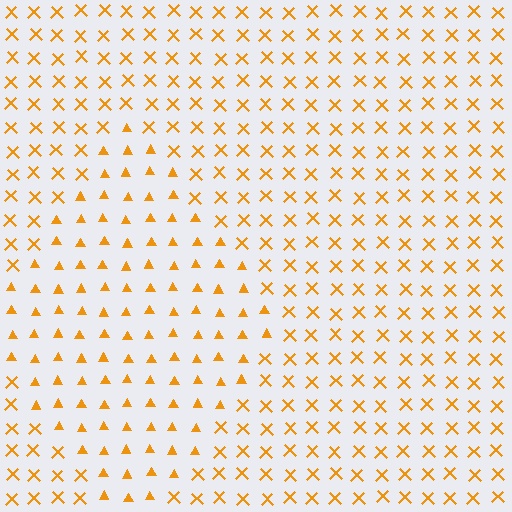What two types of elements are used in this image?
The image uses triangles inside the diamond region and X marks outside it.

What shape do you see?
I see a diamond.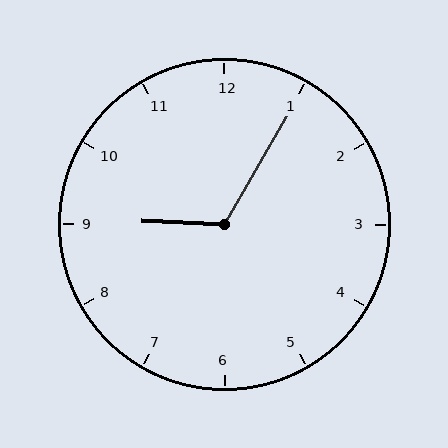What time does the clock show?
9:05.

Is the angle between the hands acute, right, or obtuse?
It is obtuse.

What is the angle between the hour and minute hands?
Approximately 118 degrees.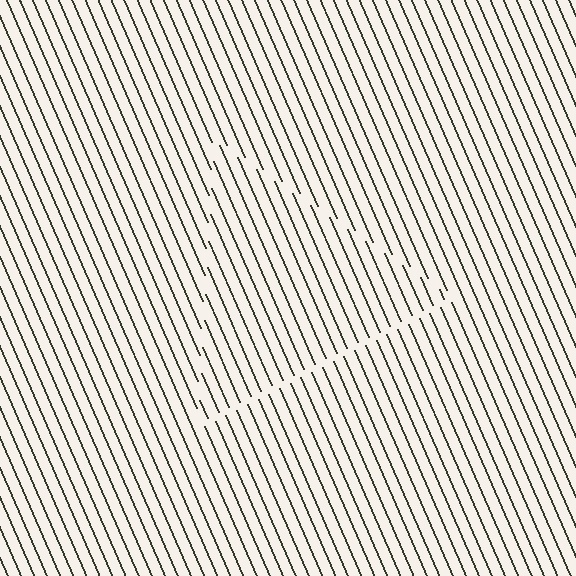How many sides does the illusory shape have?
3 sides — the line-ends trace a triangle.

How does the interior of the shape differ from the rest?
The interior of the shape contains the same grating, shifted by half a period — the contour is defined by the phase discontinuity where line-ends from the inner and outer gratings abut.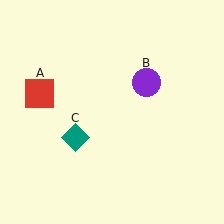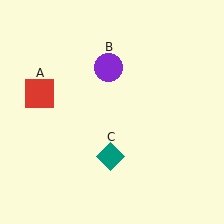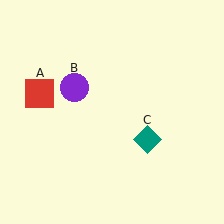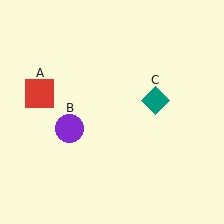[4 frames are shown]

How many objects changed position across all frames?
2 objects changed position: purple circle (object B), teal diamond (object C).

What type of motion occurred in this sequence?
The purple circle (object B), teal diamond (object C) rotated counterclockwise around the center of the scene.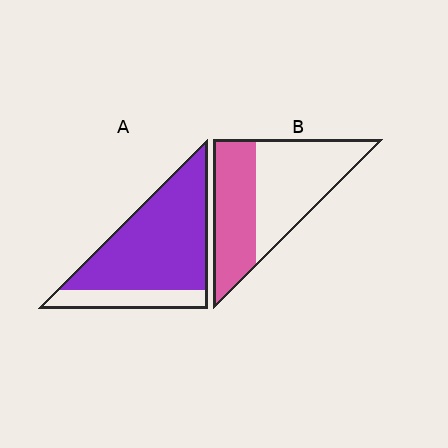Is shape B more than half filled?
No.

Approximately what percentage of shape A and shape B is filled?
A is approximately 80% and B is approximately 45%.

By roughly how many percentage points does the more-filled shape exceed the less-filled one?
By roughly 35 percentage points (A over B).